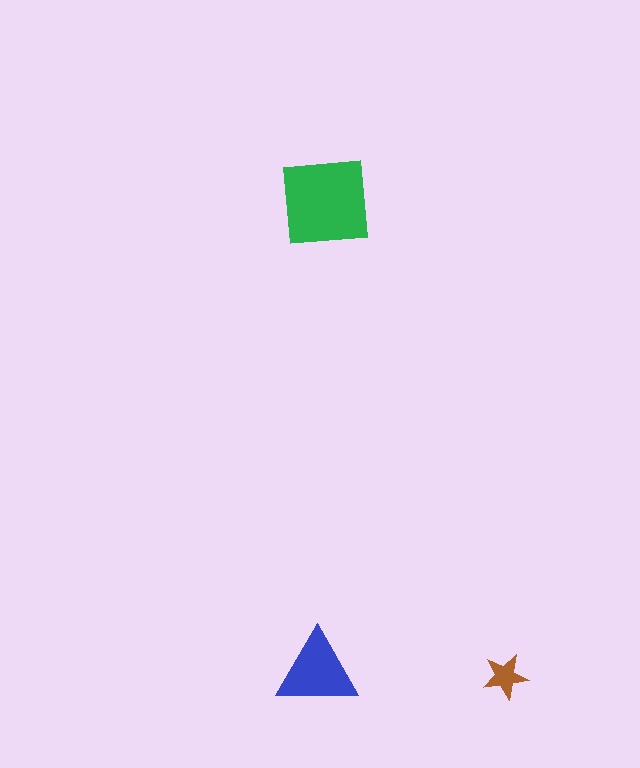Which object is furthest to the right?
The brown star is rightmost.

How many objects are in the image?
There are 3 objects in the image.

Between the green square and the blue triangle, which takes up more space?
The green square.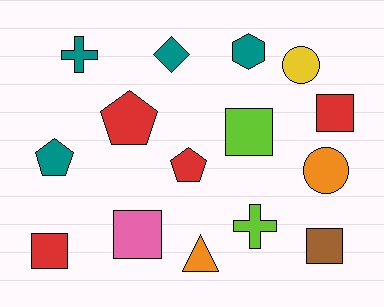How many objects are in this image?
There are 15 objects.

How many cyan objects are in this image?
There are no cyan objects.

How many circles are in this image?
There are 2 circles.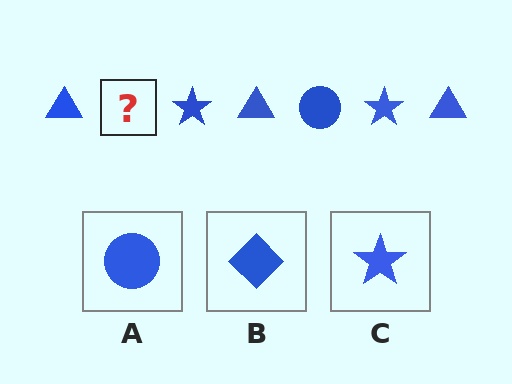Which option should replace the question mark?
Option A.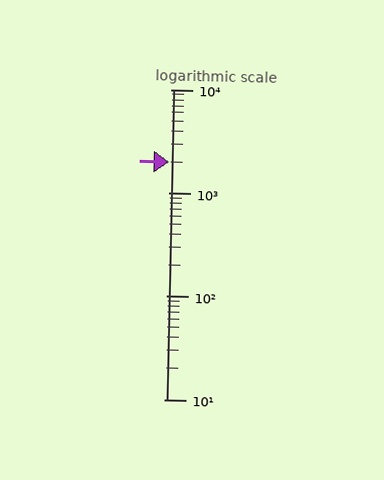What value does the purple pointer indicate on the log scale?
The pointer indicates approximately 2000.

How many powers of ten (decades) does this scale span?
The scale spans 3 decades, from 10 to 10000.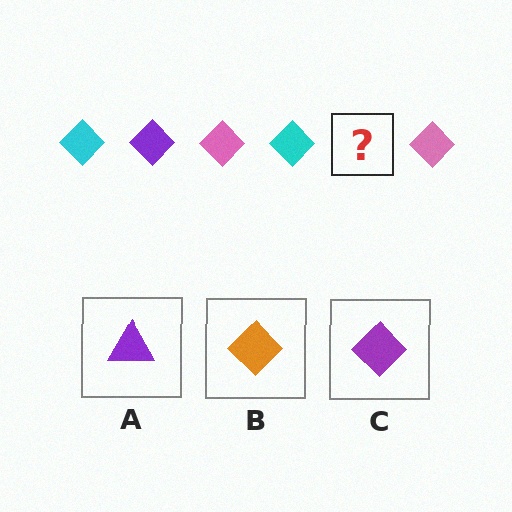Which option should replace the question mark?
Option C.